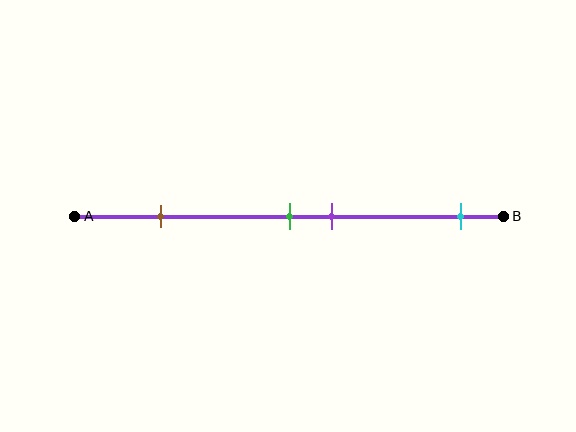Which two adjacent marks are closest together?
The green and purple marks are the closest adjacent pair.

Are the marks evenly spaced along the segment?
No, the marks are not evenly spaced.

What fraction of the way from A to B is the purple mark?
The purple mark is approximately 60% (0.6) of the way from A to B.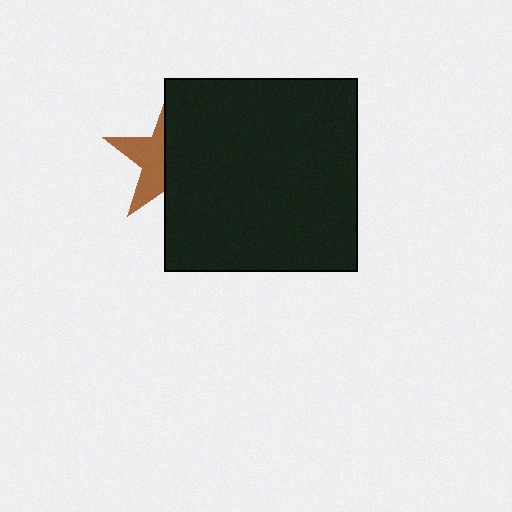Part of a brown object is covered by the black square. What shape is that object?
It is a star.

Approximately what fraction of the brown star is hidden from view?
Roughly 59% of the brown star is hidden behind the black square.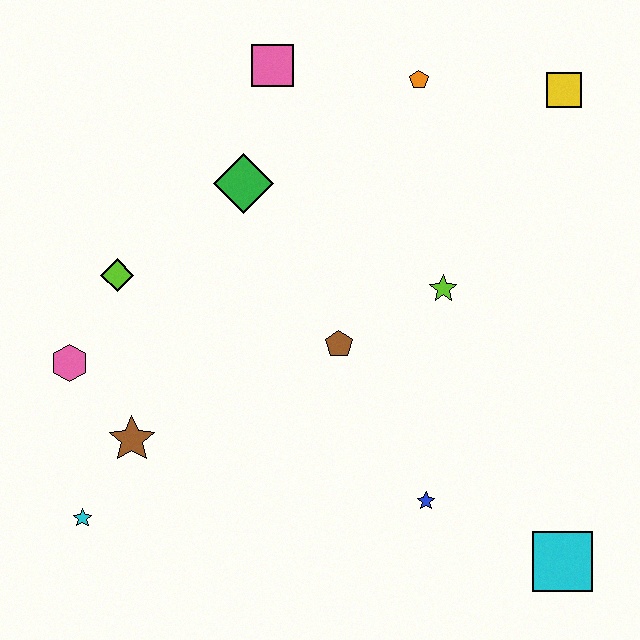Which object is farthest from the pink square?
The cyan square is farthest from the pink square.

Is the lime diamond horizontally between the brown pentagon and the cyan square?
No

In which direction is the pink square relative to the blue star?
The pink square is above the blue star.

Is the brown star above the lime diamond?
No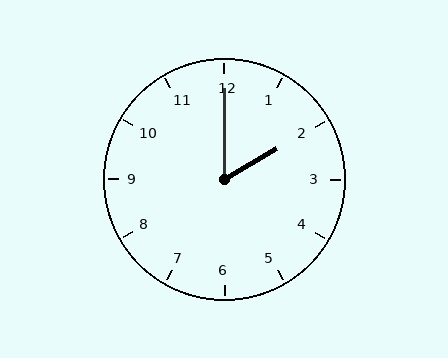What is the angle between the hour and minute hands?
Approximately 60 degrees.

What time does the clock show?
2:00.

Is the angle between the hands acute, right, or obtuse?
It is acute.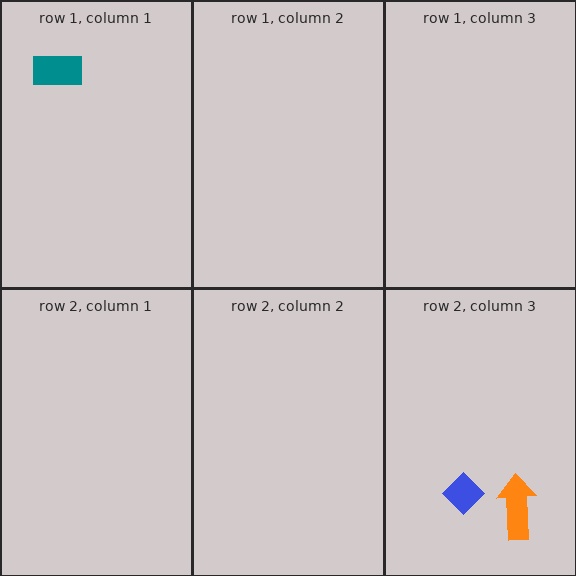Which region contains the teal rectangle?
The row 1, column 1 region.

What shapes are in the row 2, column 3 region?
The blue diamond, the orange arrow.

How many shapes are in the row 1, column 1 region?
1.